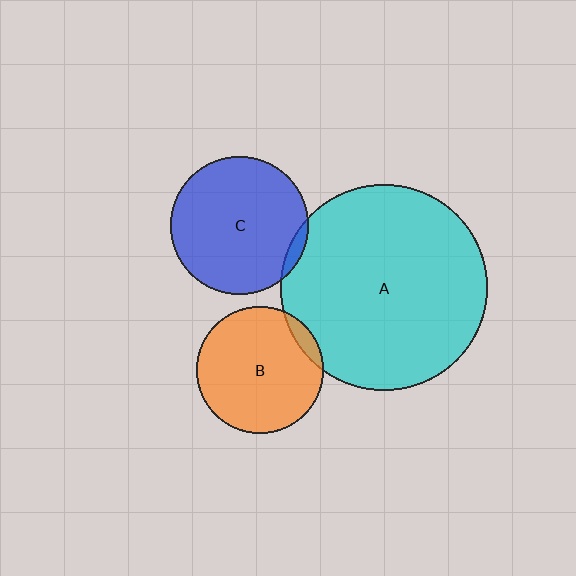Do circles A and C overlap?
Yes.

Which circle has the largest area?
Circle A (cyan).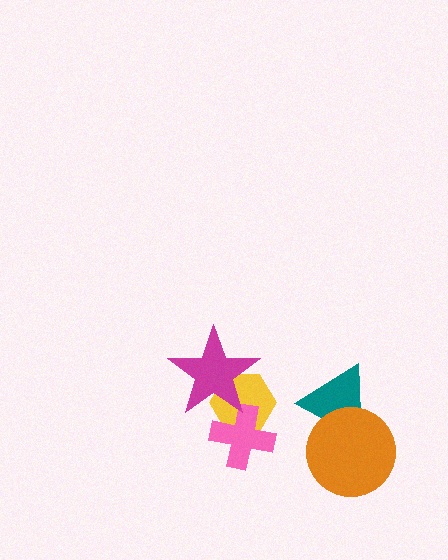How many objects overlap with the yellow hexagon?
2 objects overlap with the yellow hexagon.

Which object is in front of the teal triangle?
The orange circle is in front of the teal triangle.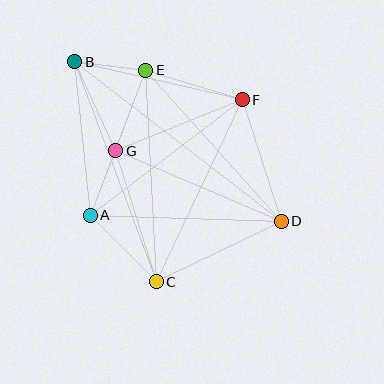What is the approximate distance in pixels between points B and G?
The distance between B and G is approximately 98 pixels.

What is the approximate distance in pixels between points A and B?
The distance between A and B is approximately 154 pixels.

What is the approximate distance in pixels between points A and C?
The distance between A and C is approximately 94 pixels.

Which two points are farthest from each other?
Points B and D are farthest from each other.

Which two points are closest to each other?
Points A and G are closest to each other.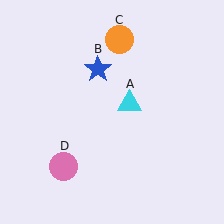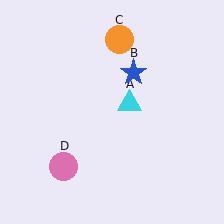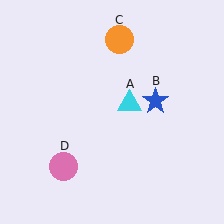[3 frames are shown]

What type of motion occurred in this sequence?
The blue star (object B) rotated clockwise around the center of the scene.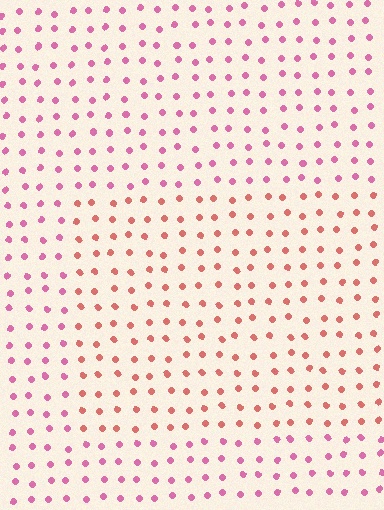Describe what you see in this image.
The image is filled with small pink elements in a uniform arrangement. A rectangle-shaped region is visible where the elements are tinted to a slightly different hue, forming a subtle color boundary.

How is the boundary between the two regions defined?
The boundary is defined purely by a slight shift in hue (about 36 degrees). Spacing, size, and orientation are identical on both sides.